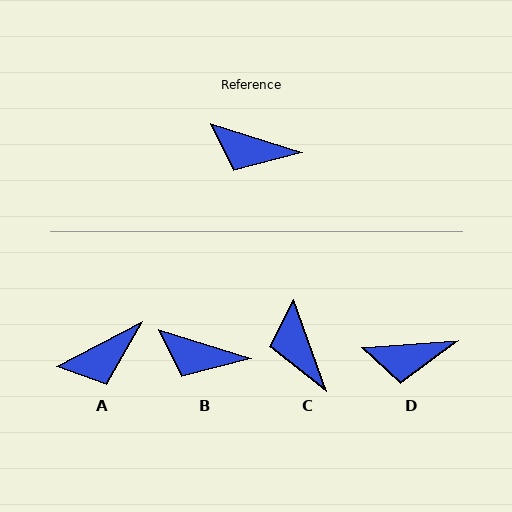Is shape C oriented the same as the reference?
No, it is off by about 53 degrees.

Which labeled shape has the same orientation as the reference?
B.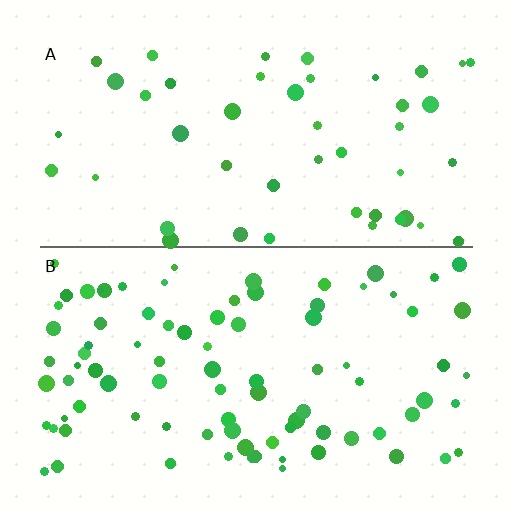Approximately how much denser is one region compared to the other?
Approximately 1.9× — region B over region A.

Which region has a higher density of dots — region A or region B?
B (the bottom).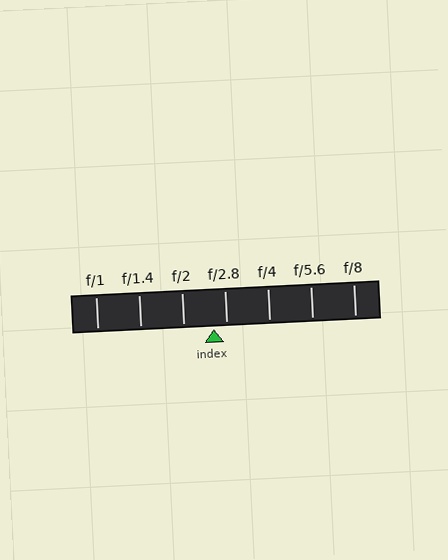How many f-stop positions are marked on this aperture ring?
There are 7 f-stop positions marked.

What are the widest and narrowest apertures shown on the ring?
The widest aperture shown is f/1 and the narrowest is f/8.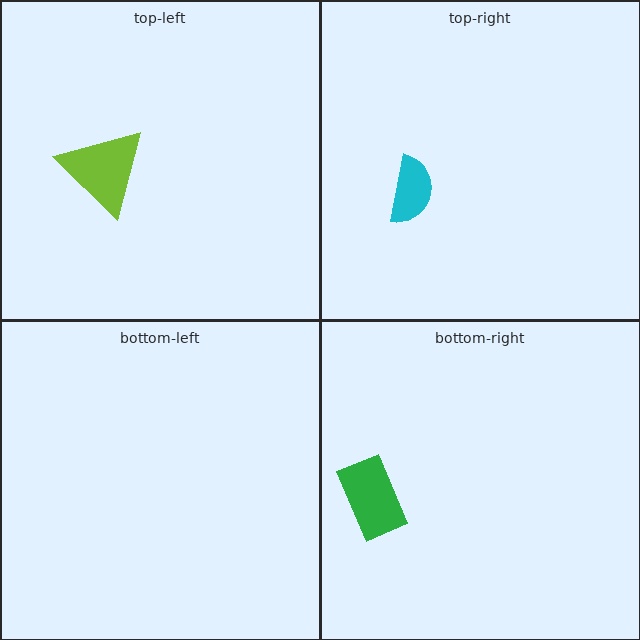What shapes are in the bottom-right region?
The green rectangle.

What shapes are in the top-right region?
The cyan semicircle.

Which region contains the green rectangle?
The bottom-right region.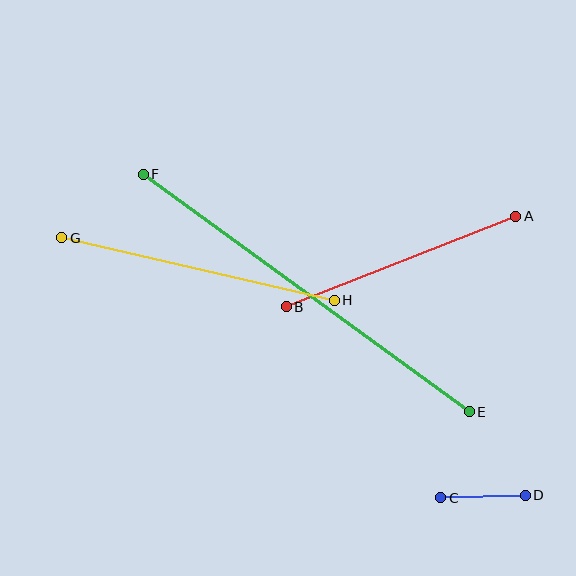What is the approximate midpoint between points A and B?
The midpoint is at approximately (401, 261) pixels.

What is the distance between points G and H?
The distance is approximately 279 pixels.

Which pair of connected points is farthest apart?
Points E and F are farthest apart.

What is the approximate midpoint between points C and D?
The midpoint is at approximately (483, 497) pixels.